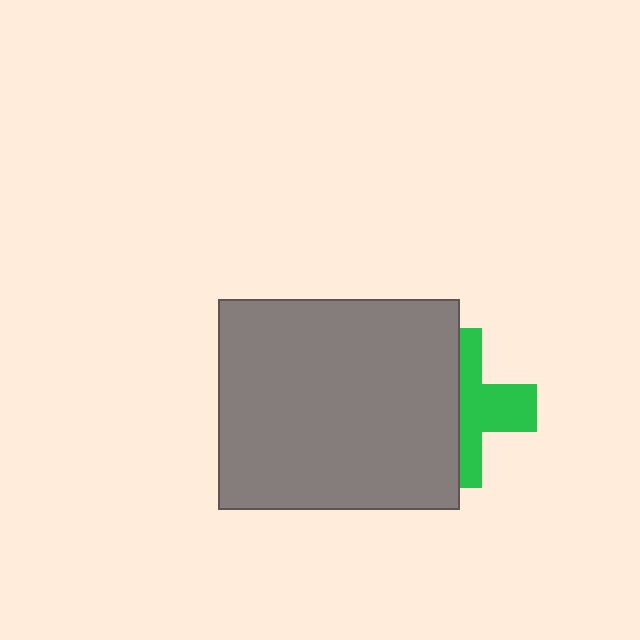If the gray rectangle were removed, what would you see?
You would see the complete green cross.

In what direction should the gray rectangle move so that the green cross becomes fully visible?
The gray rectangle should move left. That is the shortest direction to clear the overlap and leave the green cross fully visible.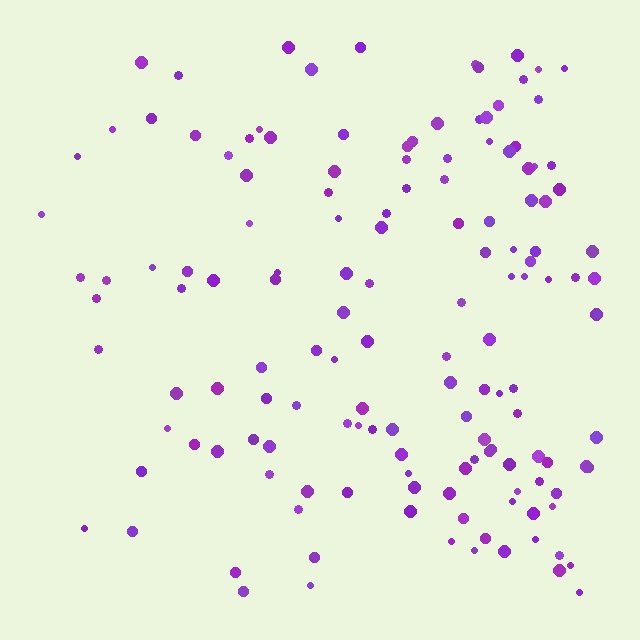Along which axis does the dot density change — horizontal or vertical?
Horizontal.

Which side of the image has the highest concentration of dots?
The right.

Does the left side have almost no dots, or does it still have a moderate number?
Still a moderate number, just noticeably fewer than the right.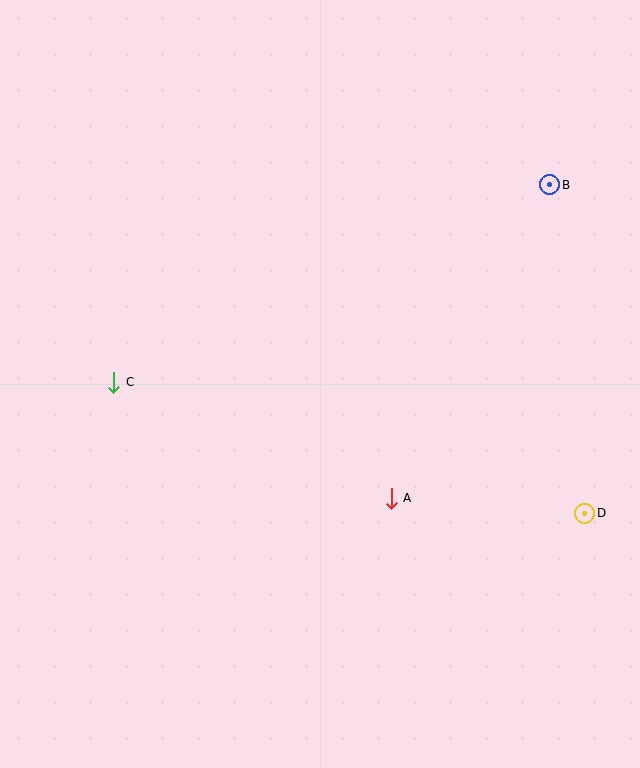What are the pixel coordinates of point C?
Point C is at (114, 382).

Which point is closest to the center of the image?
Point A at (391, 498) is closest to the center.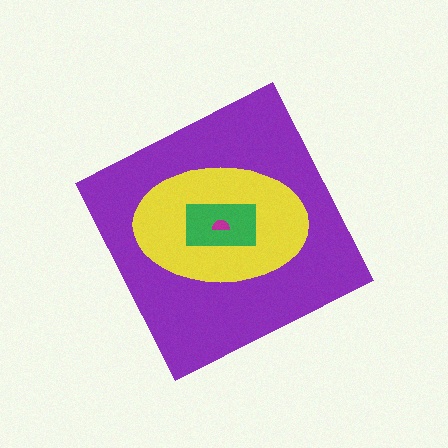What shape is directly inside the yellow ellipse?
The green rectangle.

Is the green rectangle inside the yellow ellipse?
Yes.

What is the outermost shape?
The purple diamond.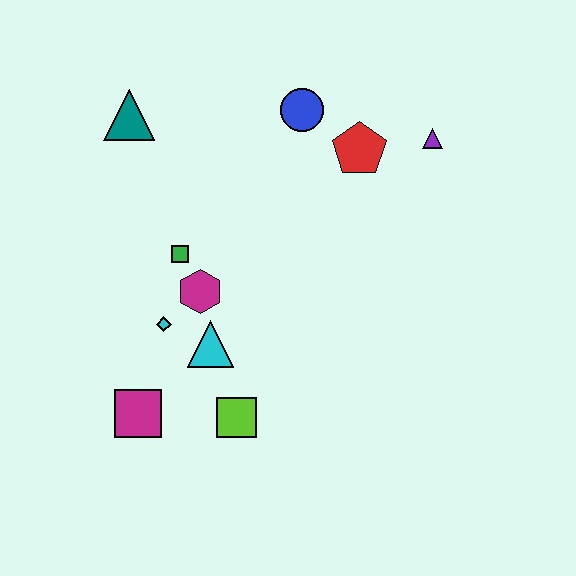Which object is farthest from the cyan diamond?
The purple triangle is farthest from the cyan diamond.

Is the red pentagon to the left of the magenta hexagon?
No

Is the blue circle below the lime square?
No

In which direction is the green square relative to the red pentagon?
The green square is to the left of the red pentagon.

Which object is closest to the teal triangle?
The green square is closest to the teal triangle.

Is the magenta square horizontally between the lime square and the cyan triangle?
No